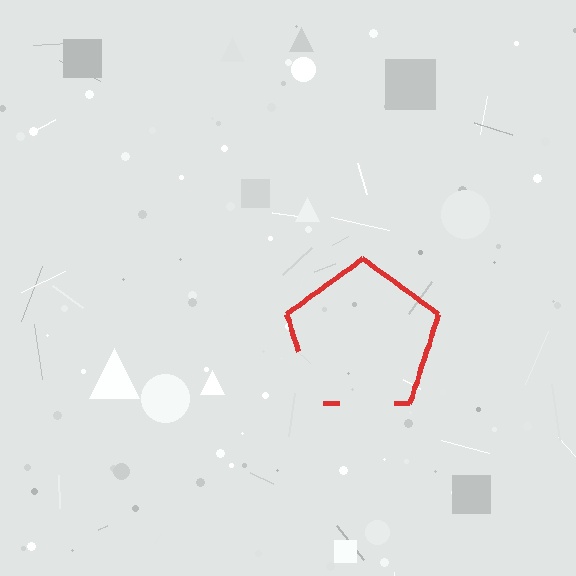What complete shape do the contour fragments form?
The contour fragments form a pentagon.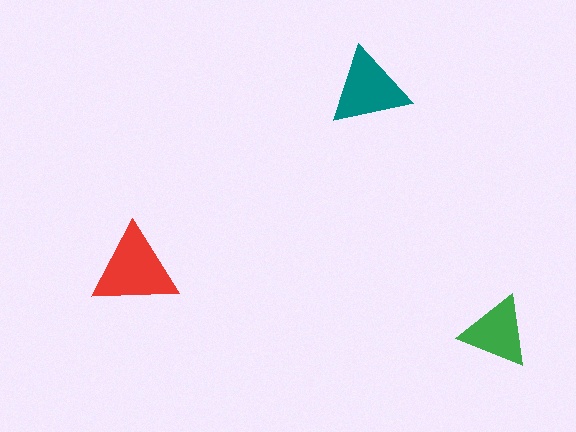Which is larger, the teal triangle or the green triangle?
The teal one.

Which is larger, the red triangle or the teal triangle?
The red one.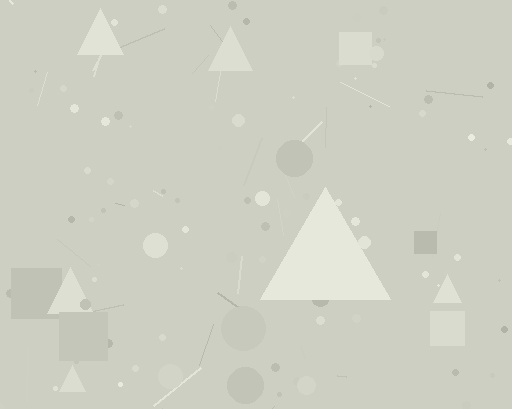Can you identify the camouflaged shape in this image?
The camouflaged shape is a triangle.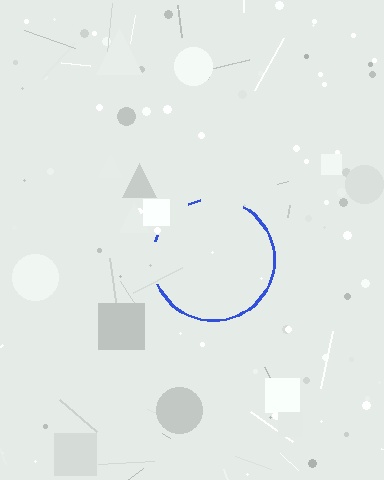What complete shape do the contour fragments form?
The contour fragments form a circle.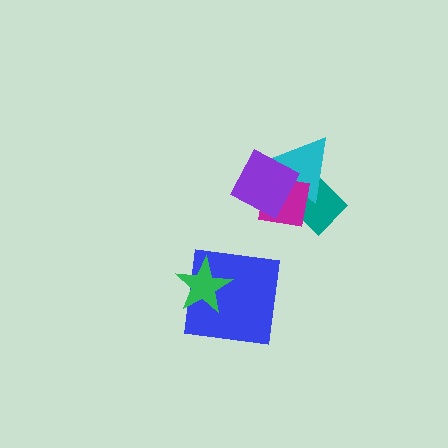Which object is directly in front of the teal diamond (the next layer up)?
The cyan triangle is directly in front of the teal diamond.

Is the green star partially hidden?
No, no other shape covers it.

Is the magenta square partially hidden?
Yes, it is partially covered by another shape.